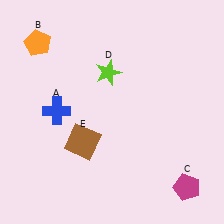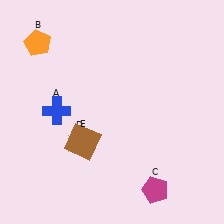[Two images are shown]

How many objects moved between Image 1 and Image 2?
2 objects moved between the two images.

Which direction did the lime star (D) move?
The lime star (D) moved down.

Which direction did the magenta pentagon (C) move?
The magenta pentagon (C) moved left.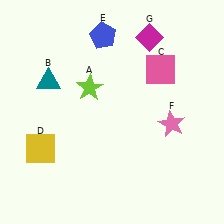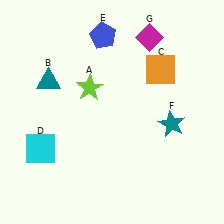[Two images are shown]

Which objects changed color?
C changed from pink to orange. D changed from yellow to cyan. F changed from pink to teal.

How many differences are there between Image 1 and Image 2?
There are 3 differences between the two images.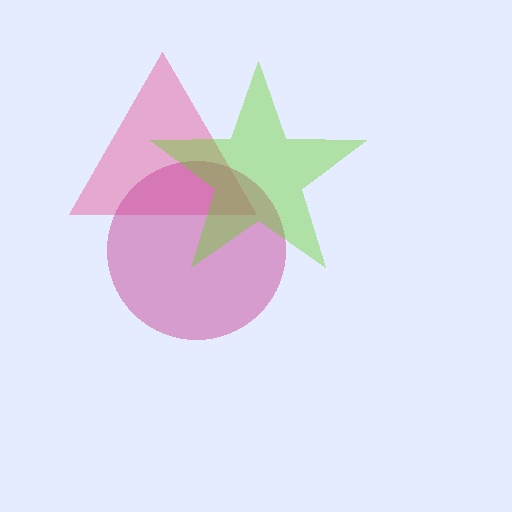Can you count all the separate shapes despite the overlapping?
Yes, there are 3 separate shapes.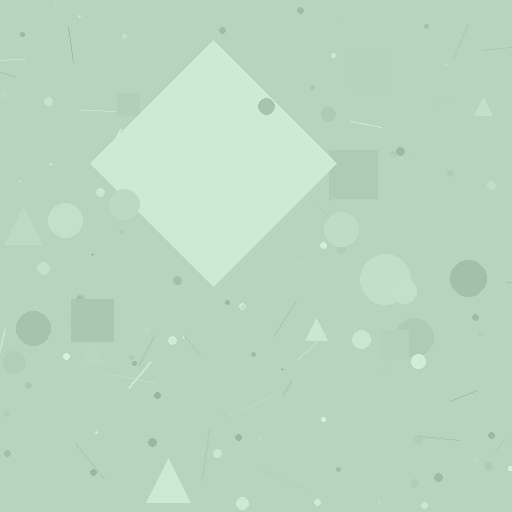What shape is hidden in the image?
A diamond is hidden in the image.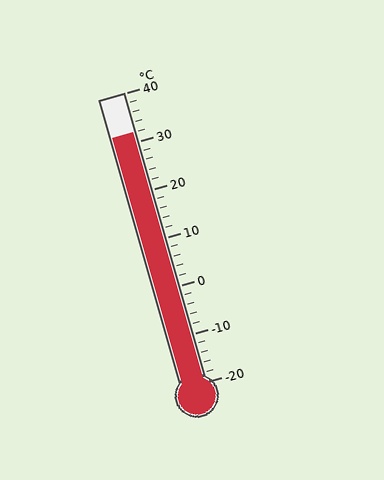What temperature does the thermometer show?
The thermometer shows approximately 32°C.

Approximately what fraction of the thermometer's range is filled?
The thermometer is filled to approximately 85% of its range.